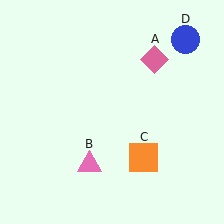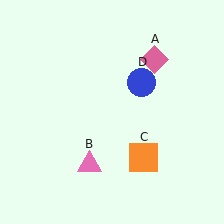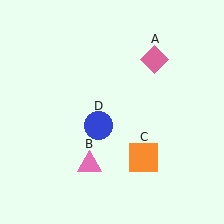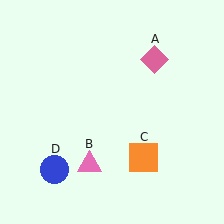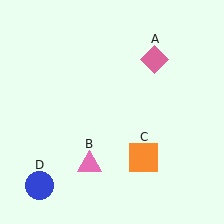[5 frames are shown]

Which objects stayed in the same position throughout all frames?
Pink diamond (object A) and pink triangle (object B) and orange square (object C) remained stationary.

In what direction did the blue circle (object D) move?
The blue circle (object D) moved down and to the left.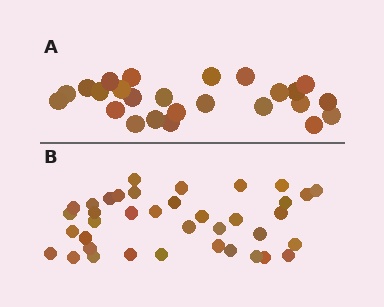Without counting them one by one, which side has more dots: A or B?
Region B (the bottom region) has more dots.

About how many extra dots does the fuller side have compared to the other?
Region B has approximately 15 more dots than region A.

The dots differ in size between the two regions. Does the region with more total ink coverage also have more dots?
No. Region A has more total ink coverage because its dots are larger, but region B actually contains more individual dots. Total area can be misleading — the number of items is what matters here.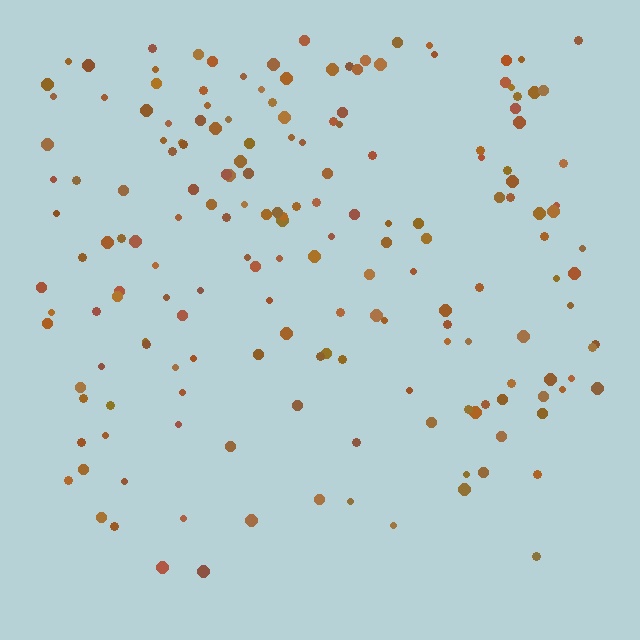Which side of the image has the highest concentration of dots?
The top.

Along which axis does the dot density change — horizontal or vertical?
Vertical.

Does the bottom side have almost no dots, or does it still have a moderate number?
Still a moderate number, just noticeably fewer than the top.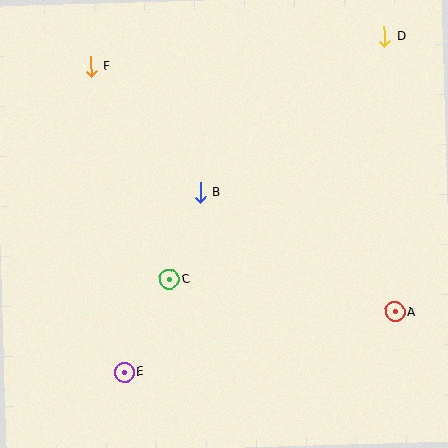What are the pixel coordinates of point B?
Point B is at (200, 192).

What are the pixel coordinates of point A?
Point A is at (395, 312).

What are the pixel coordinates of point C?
Point C is at (170, 279).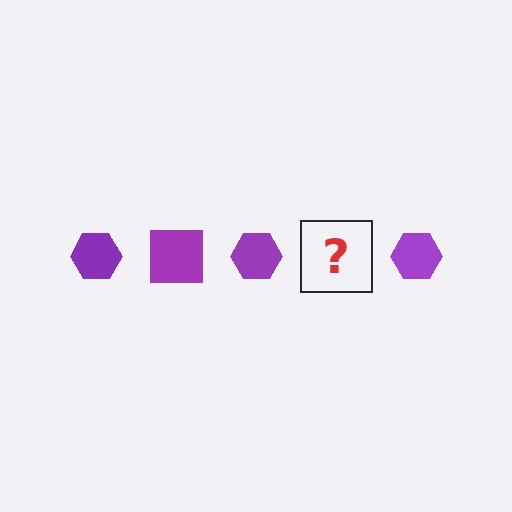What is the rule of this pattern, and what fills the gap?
The rule is that the pattern cycles through hexagon, square shapes in purple. The gap should be filled with a purple square.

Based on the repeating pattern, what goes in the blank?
The blank should be a purple square.